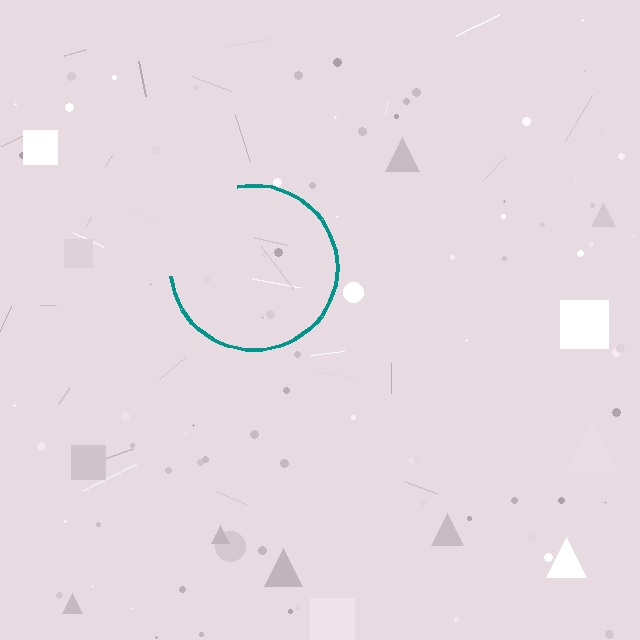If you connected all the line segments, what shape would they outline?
They would outline a circle.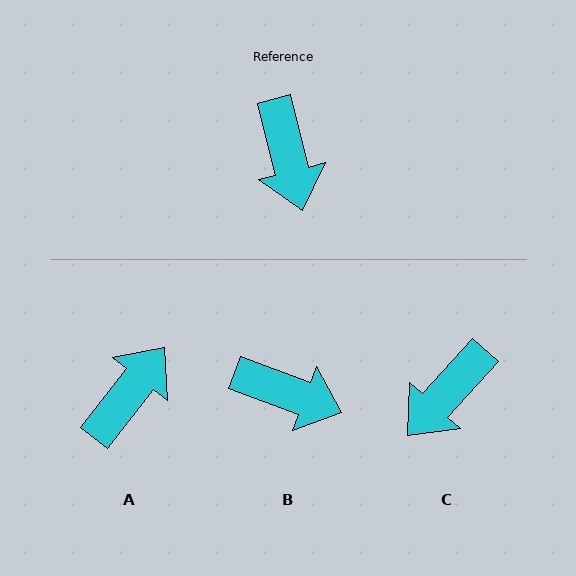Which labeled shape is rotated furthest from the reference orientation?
A, about 128 degrees away.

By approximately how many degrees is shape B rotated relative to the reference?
Approximately 56 degrees counter-clockwise.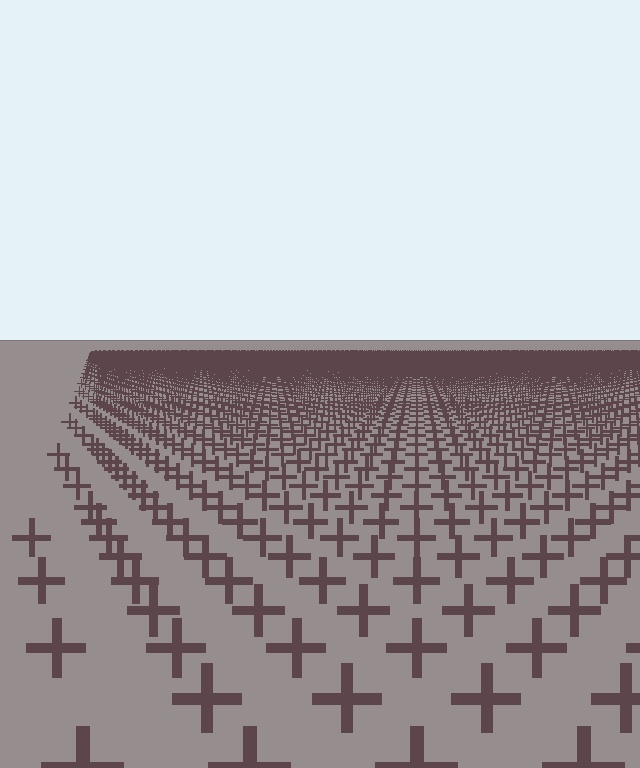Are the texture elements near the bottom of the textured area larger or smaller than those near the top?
Larger. Near the bottom, elements are closer to the viewer and appear at a bigger on-screen size.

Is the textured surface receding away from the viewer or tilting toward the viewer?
The surface is receding away from the viewer. Texture elements get smaller and denser toward the top.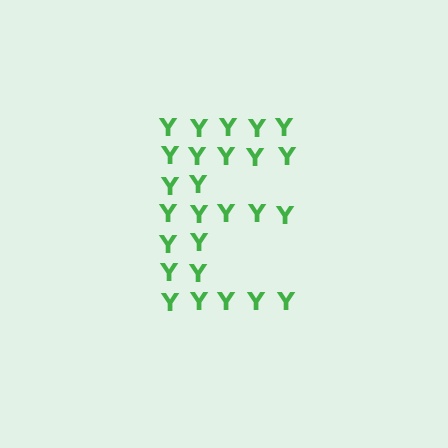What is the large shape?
The large shape is the letter E.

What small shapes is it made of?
It is made of small letter Y's.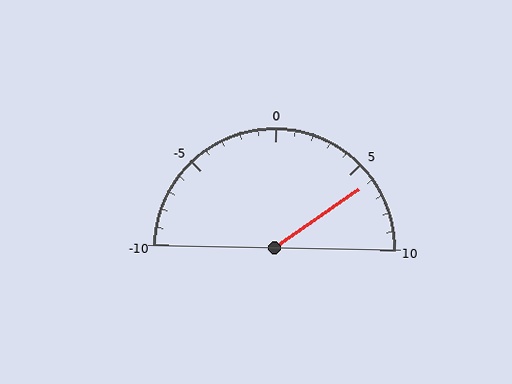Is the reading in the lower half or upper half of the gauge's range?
The reading is in the upper half of the range (-10 to 10).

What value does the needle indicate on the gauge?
The needle indicates approximately 6.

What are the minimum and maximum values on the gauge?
The gauge ranges from -10 to 10.